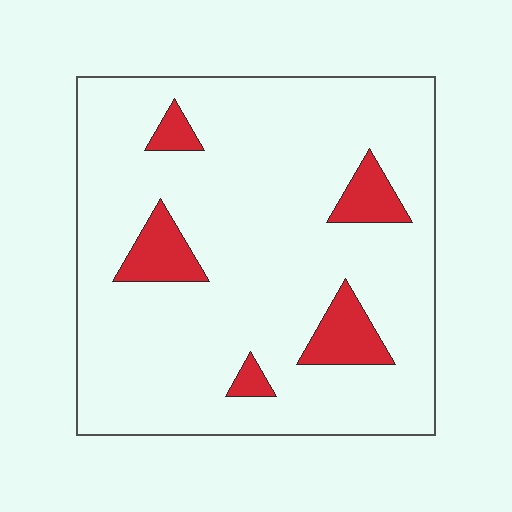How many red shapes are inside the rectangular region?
5.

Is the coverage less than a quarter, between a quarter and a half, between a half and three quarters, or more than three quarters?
Less than a quarter.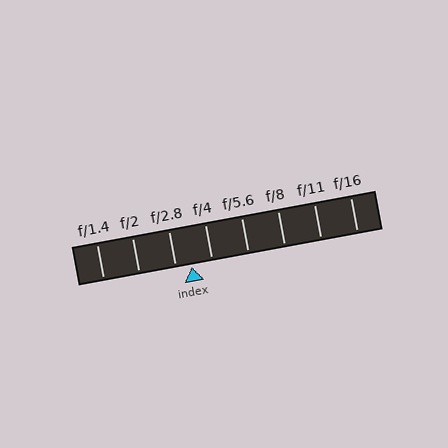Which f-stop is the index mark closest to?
The index mark is closest to f/2.8.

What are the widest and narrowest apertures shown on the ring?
The widest aperture shown is f/1.4 and the narrowest is f/16.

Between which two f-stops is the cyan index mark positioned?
The index mark is between f/2.8 and f/4.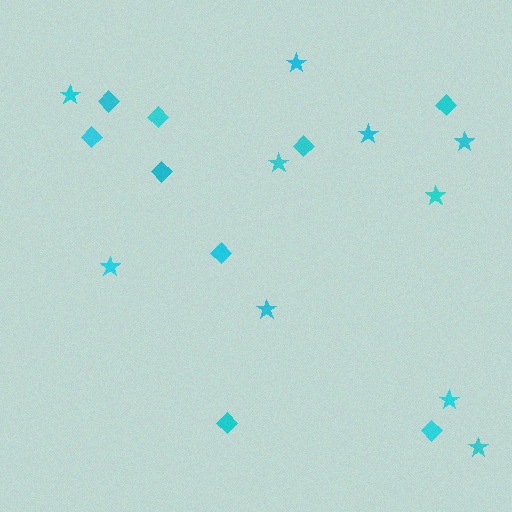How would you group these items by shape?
There are 2 groups: one group of diamonds (9) and one group of stars (10).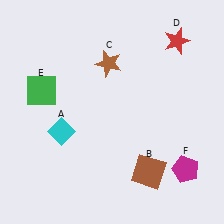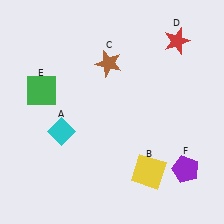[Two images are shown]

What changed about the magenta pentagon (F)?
In Image 1, F is magenta. In Image 2, it changed to purple.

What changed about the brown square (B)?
In Image 1, B is brown. In Image 2, it changed to yellow.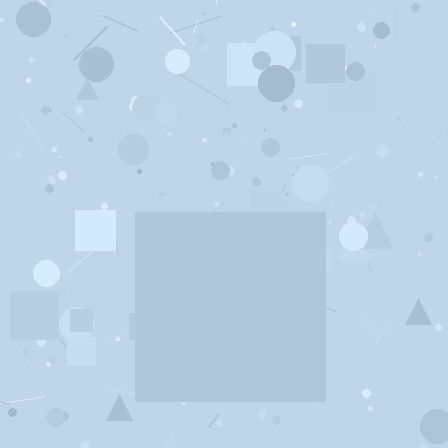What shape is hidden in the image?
A square is hidden in the image.